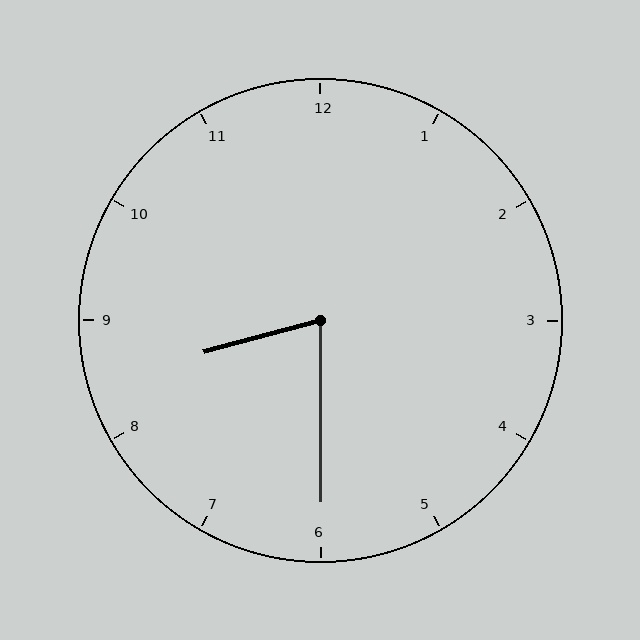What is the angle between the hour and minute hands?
Approximately 75 degrees.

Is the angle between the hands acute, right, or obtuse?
It is acute.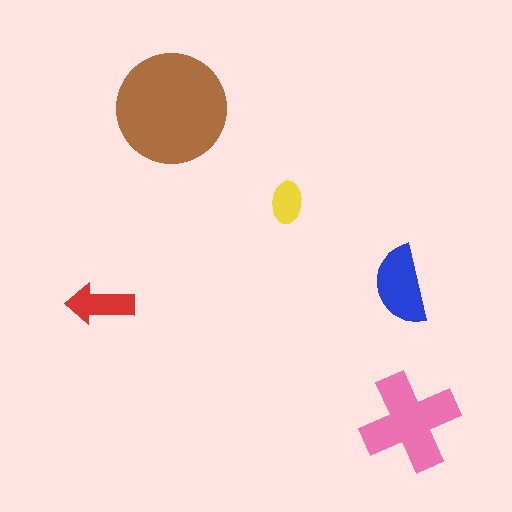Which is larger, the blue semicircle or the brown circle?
The brown circle.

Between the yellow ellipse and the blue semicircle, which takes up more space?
The blue semicircle.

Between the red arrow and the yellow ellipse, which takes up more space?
The red arrow.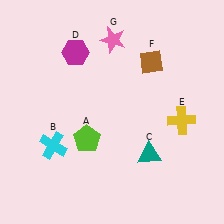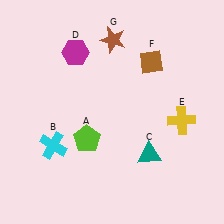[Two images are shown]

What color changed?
The star (G) changed from pink in Image 1 to brown in Image 2.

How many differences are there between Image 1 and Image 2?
There is 1 difference between the two images.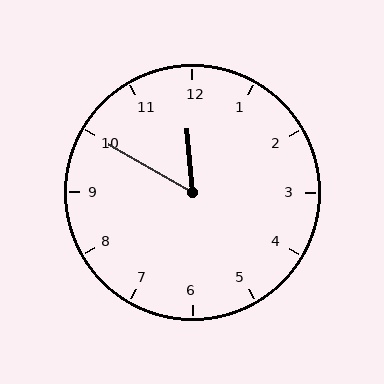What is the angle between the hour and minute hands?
Approximately 55 degrees.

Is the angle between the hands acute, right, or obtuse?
It is acute.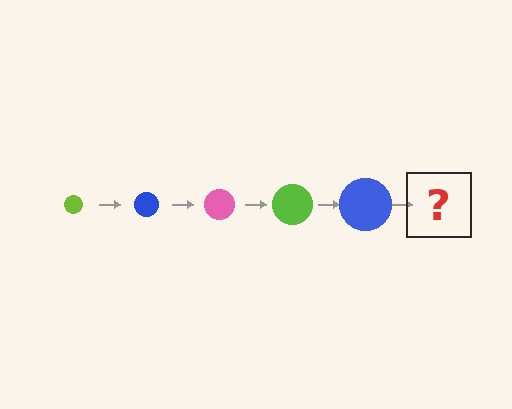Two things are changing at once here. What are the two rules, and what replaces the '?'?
The two rules are that the circle grows larger each step and the color cycles through lime, blue, and pink. The '?' should be a pink circle, larger than the previous one.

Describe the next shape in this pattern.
It should be a pink circle, larger than the previous one.